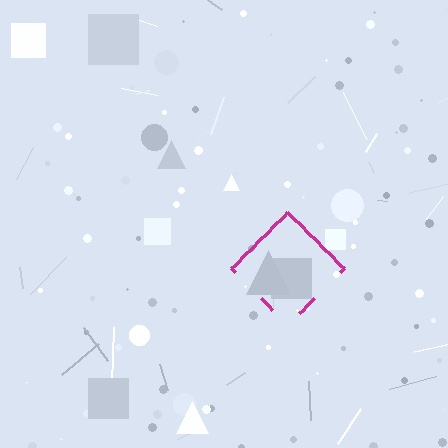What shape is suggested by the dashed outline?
The dashed outline suggests a diamond.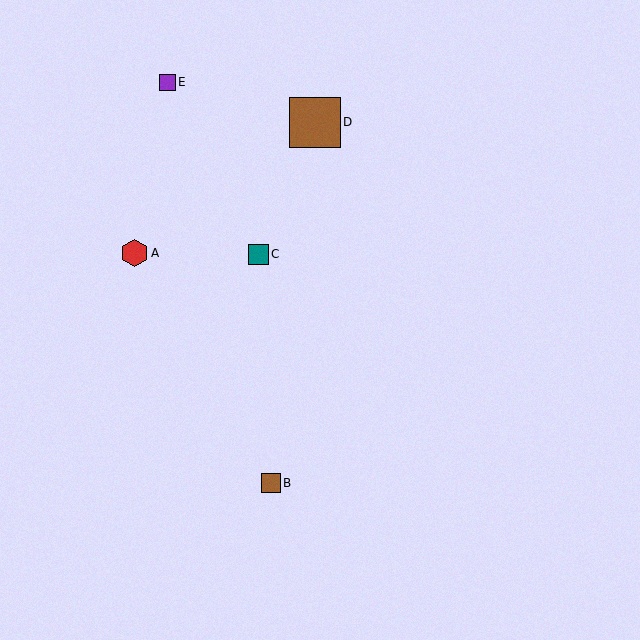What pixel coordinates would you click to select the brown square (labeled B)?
Click at (271, 483) to select the brown square B.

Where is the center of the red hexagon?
The center of the red hexagon is at (135, 253).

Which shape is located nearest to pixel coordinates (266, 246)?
The teal square (labeled C) at (258, 254) is nearest to that location.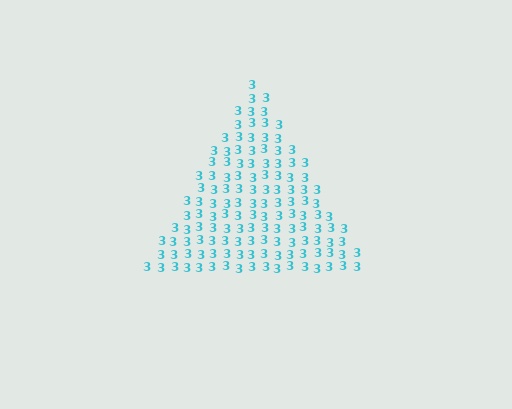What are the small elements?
The small elements are digit 3's.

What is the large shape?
The large shape is a triangle.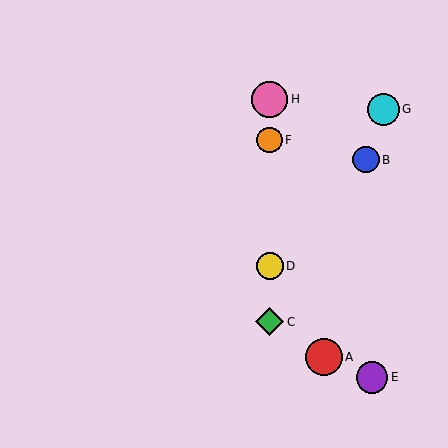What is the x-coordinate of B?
Object B is at x≈366.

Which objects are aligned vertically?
Objects C, D, F, H are aligned vertically.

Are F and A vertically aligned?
No, F is at x≈270 and A is at x≈324.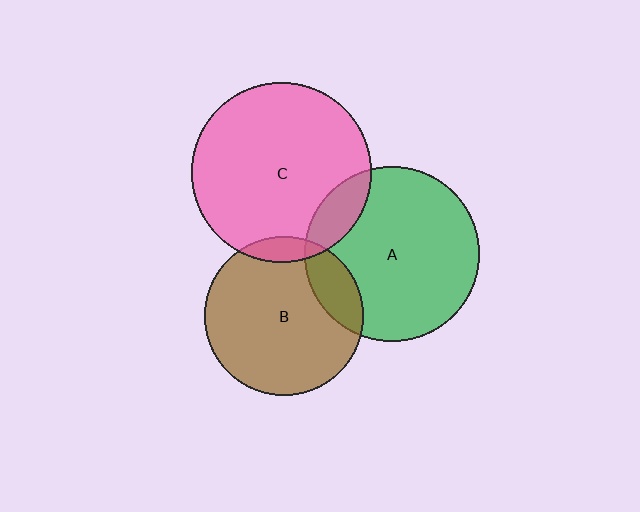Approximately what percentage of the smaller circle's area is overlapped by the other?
Approximately 10%.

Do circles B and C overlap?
Yes.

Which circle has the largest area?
Circle C (pink).